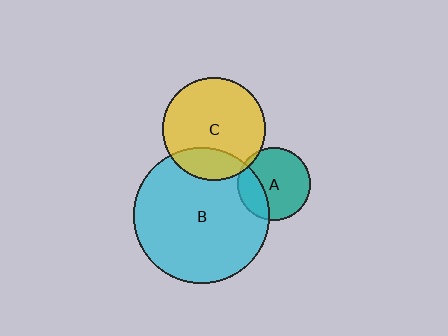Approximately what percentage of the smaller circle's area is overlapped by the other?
Approximately 20%.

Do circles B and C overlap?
Yes.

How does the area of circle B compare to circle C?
Approximately 1.7 times.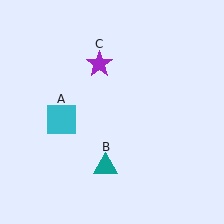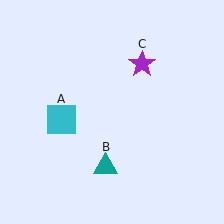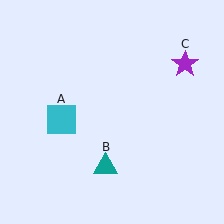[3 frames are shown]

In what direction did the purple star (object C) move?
The purple star (object C) moved right.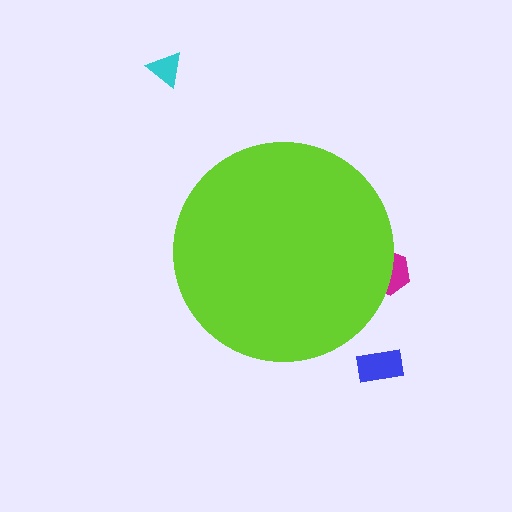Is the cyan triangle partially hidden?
No, the cyan triangle is fully visible.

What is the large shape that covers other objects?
A lime circle.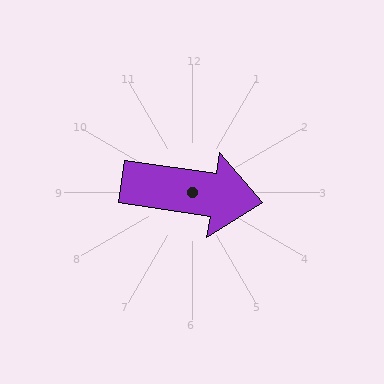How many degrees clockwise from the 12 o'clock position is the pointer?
Approximately 99 degrees.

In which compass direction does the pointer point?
East.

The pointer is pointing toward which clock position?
Roughly 3 o'clock.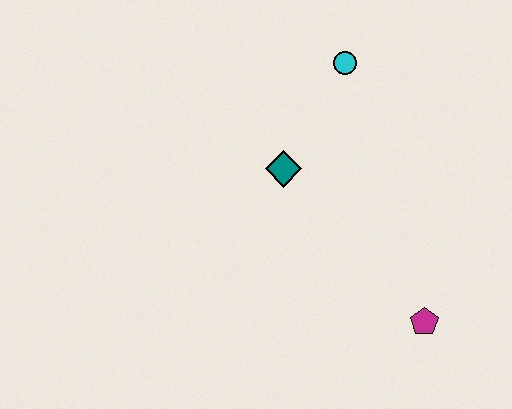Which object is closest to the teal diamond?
The cyan circle is closest to the teal diamond.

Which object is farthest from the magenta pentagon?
The cyan circle is farthest from the magenta pentagon.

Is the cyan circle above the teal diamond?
Yes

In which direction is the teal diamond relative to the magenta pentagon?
The teal diamond is above the magenta pentagon.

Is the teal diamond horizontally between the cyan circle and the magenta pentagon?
No